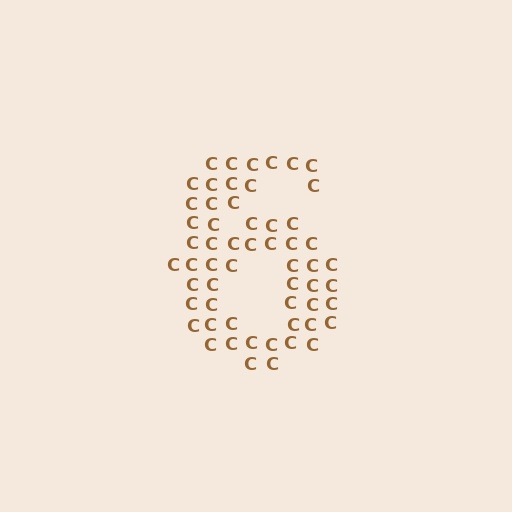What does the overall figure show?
The overall figure shows the digit 6.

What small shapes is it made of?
It is made of small letter C's.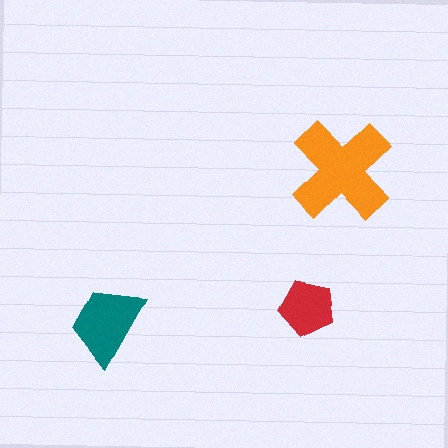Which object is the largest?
The orange cross.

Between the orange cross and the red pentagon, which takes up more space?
The orange cross.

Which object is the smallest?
The red pentagon.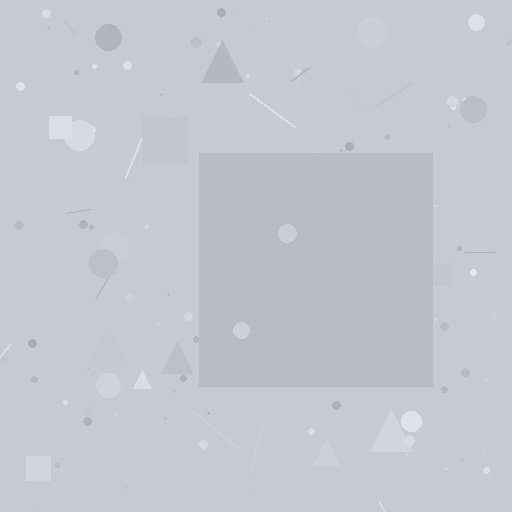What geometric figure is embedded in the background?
A square is embedded in the background.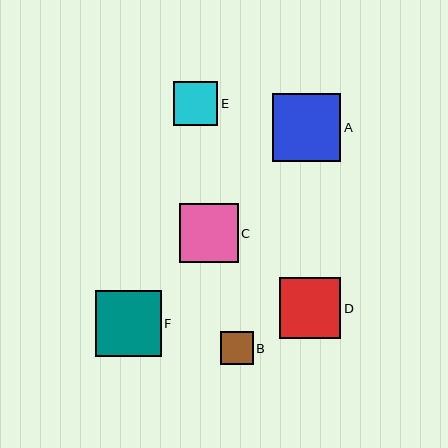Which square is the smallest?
Square B is the smallest with a size of approximately 33 pixels.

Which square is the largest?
Square A is the largest with a size of approximately 68 pixels.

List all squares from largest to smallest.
From largest to smallest: A, F, D, C, E, B.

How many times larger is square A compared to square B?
Square A is approximately 2.1 times the size of square B.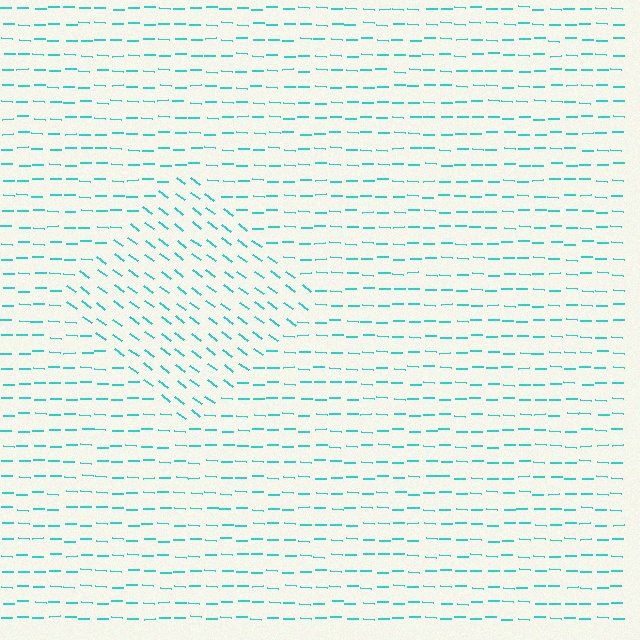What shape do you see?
I see a diamond.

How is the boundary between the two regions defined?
The boundary is defined purely by a change in line orientation (approximately 35 degrees difference). All lines are the same color and thickness.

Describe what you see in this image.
The image is filled with small cyan line segments. A diamond region in the image has lines oriented differently from the surrounding lines, creating a visible texture boundary.